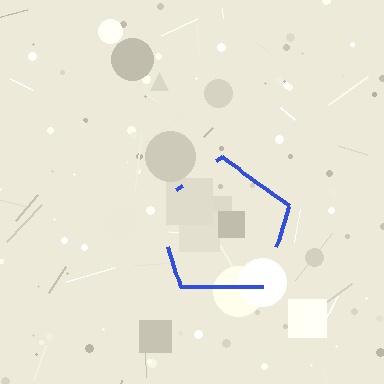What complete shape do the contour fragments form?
The contour fragments form a pentagon.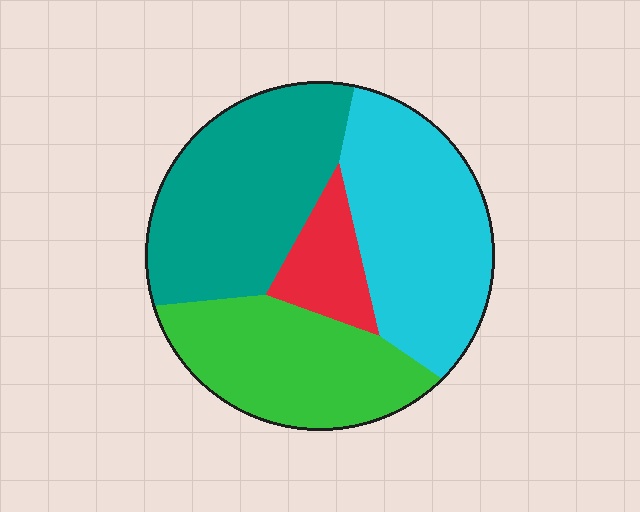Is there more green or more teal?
Teal.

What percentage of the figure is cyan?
Cyan covers 32% of the figure.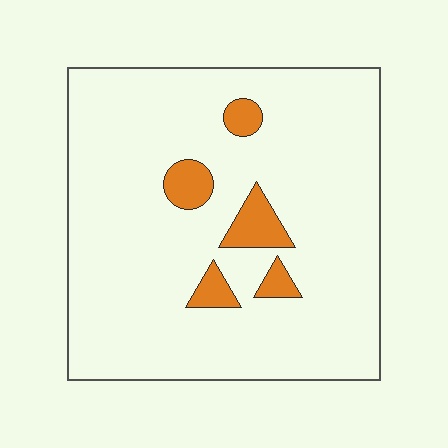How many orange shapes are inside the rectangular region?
5.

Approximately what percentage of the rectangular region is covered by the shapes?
Approximately 10%.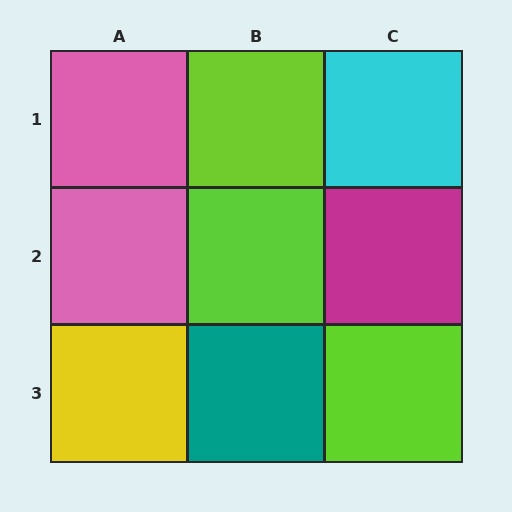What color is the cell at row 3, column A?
Yellow.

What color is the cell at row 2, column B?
Lime.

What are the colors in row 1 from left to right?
Pink, lime, cyan.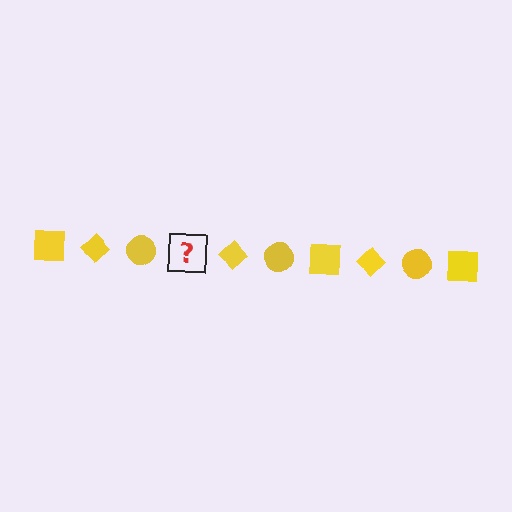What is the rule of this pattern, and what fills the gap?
The rule is that the pattern cycles through square, diamond, circle shapes in yellow. The gap should be filled with a yellow square.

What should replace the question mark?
The question mark should be replaced with a yellow square.